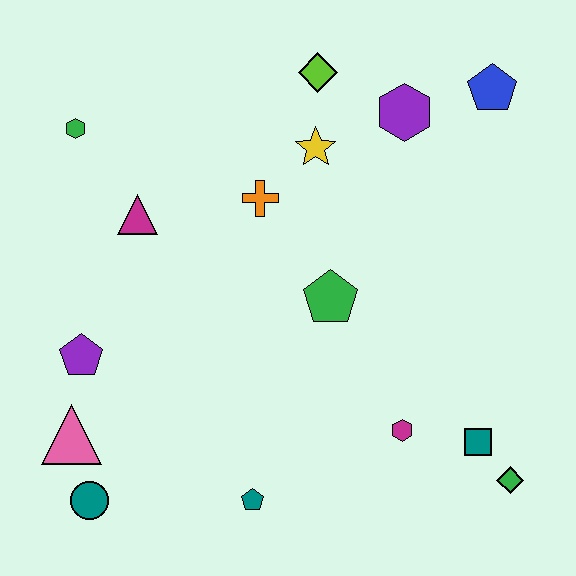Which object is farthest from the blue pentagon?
The teal circle is farthest from the blue pentagon.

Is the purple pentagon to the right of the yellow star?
No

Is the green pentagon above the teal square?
Yes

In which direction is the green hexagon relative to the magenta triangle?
The green hexagon is above the magenta triangle.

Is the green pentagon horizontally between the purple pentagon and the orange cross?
No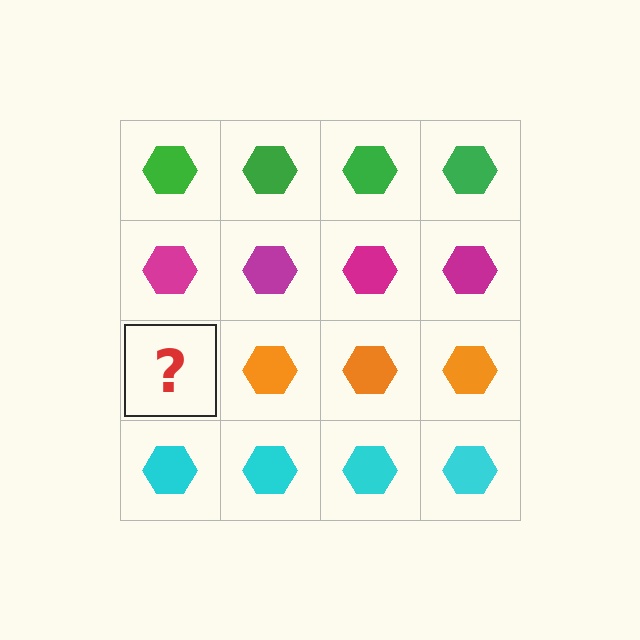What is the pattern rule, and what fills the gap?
The rule is that each row has a consistent color. The gap should be filled with an orange hexagon.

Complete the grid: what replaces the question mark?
The question mark should be replaced with an orange hexagon.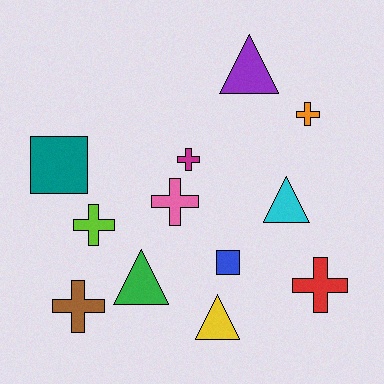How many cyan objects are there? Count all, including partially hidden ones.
There is 1 cyan object.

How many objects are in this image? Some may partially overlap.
There are 12 objects.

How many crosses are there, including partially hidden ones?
There are 6 crosses.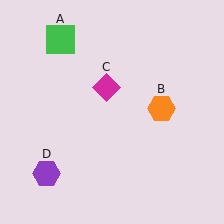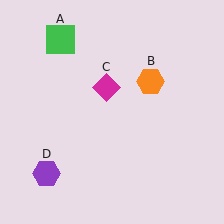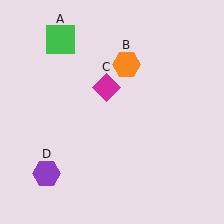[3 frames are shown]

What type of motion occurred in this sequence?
The orange hexagon (object B) rotated counterclockwise around the center of the scene.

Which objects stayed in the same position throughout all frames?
Green square (object A) and magenta diamond (object C) and purple hexagon (object D) remained stationary.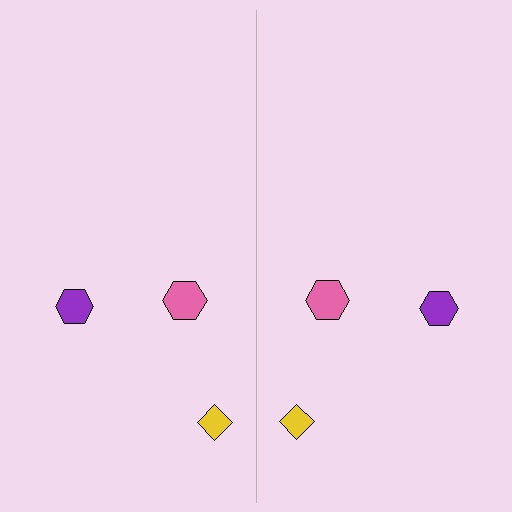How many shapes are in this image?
There are 6 shapes in this image.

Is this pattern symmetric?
Yes, this pattern has bilateral (reflection) symmetry.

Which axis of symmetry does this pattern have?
The pattern has a vertical axis of symmetry running through the center of the image.